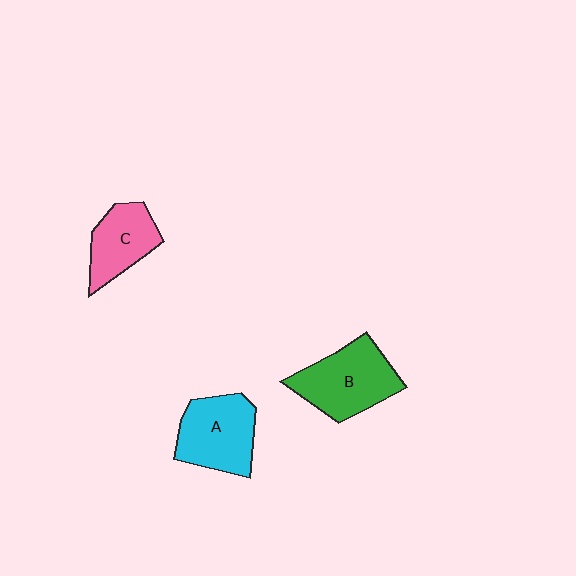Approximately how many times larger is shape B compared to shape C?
Approximately 1.4 times.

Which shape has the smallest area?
Shape C (pink).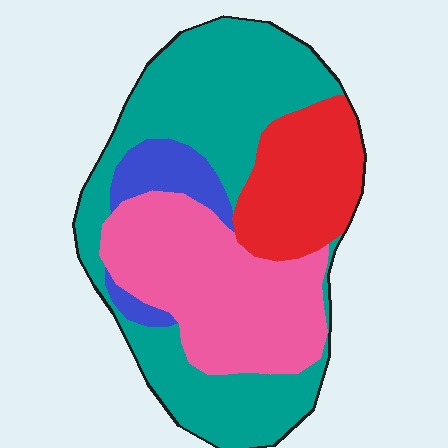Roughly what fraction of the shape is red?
Red covers around 20% of the shape.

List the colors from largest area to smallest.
From largest to smallest: teal, pink, red, blue.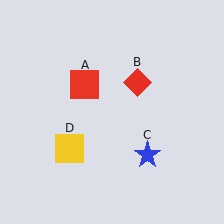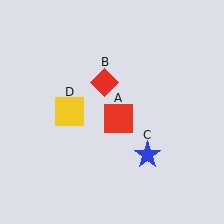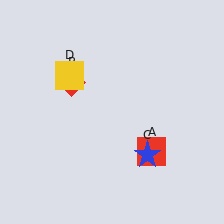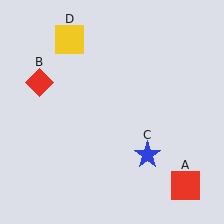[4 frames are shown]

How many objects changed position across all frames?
3 objects changed position: red square (object A), red diamond (object B), yellow square (object D).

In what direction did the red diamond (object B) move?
The red diamond (object B) moved left.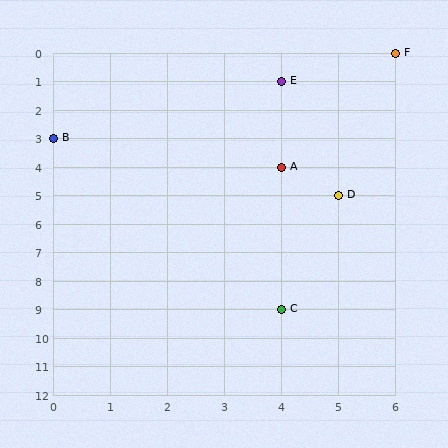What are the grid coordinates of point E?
Point E is at grid coordinates (4, 1).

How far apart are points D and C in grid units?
Points D and C are 1 column and 4 rows apart (about 4.1 grid units diagonally).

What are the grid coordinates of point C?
Point C is at grid coordinates (4, 9).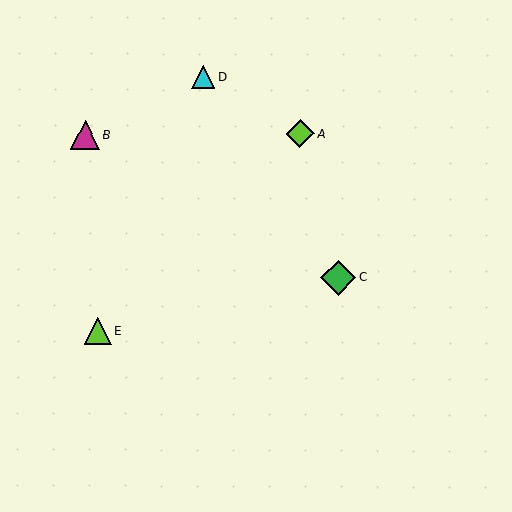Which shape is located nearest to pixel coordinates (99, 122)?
The magenta triangle (labeled B) at (85, 135) is nearest to that location.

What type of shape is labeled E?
Shape E is a lime triangle.